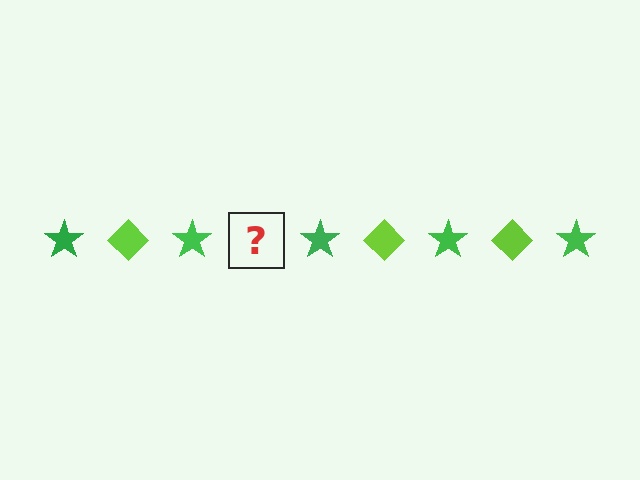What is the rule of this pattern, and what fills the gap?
The rule is that the pattern alternates between green star and lime diamond. The gap should be filled with a lime diamond.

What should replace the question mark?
The question mark should be replaced with a lime diamond.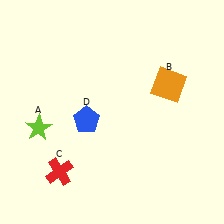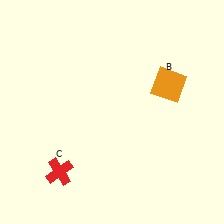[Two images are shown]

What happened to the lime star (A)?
The lime star (A) was removed in Image 2. It was in the bottom-left area of Image 1.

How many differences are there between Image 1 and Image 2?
There are 2 differences between the two images.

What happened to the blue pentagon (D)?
The blue pentagon (D) was removed in Image 2. It was in the bottom-left area of Image 1.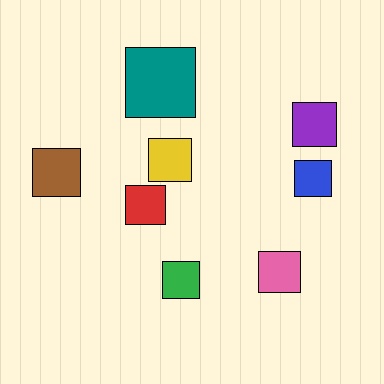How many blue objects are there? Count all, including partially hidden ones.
There is 1 blue object.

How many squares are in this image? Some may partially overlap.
There are 8 squares.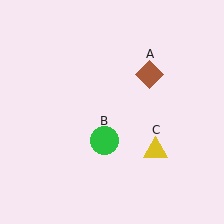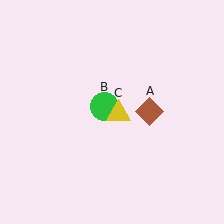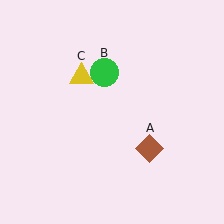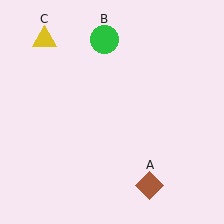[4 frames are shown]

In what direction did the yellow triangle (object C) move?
The yellow triangle (object C) moved up and to the left.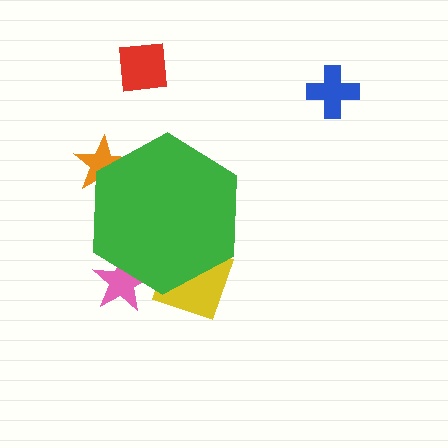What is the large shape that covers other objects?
A green hexagon.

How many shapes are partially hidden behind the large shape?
3 shapes are partially hidden.